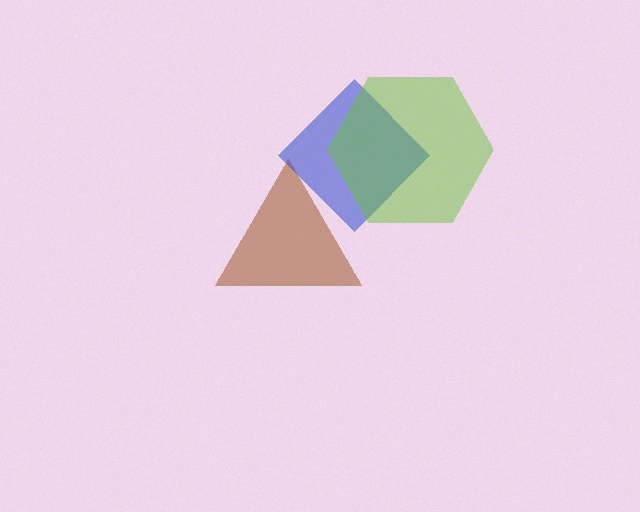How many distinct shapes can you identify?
There are 3 distinct shapes: a brown triangle, a blue diamond, a lime hexagon.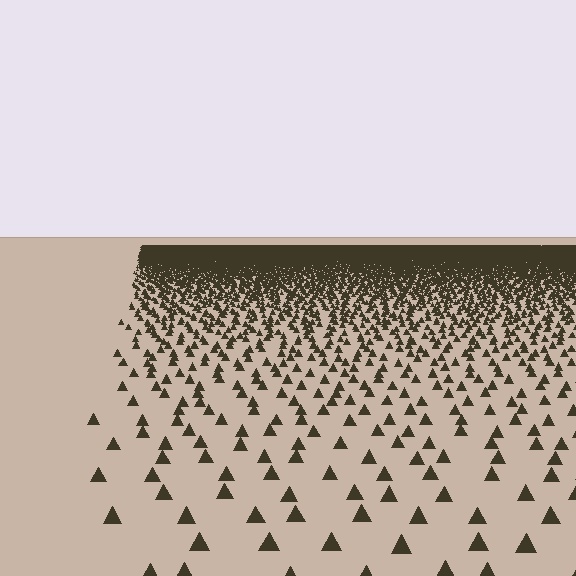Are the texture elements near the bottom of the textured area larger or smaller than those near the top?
Larger. Near the bottom, elements are closer to the viewer and appear at a bigger on-screen size.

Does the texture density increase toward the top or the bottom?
Density increases toward the top.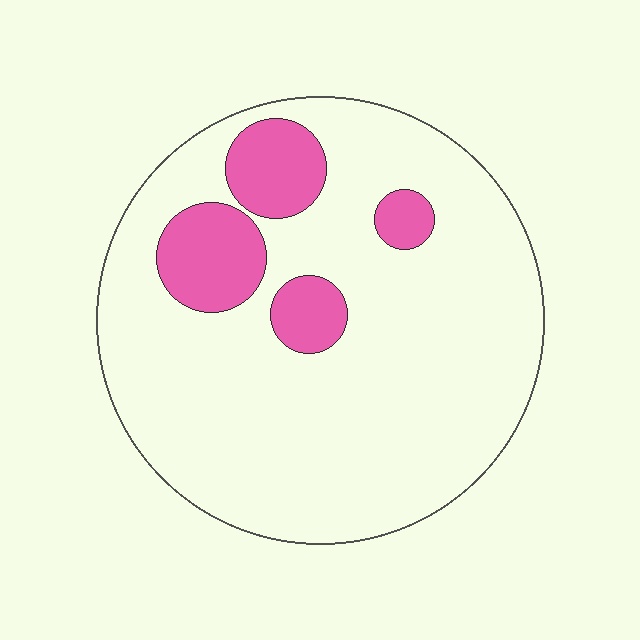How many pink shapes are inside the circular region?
4.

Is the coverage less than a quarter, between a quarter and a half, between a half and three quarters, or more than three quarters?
Less than a quarter.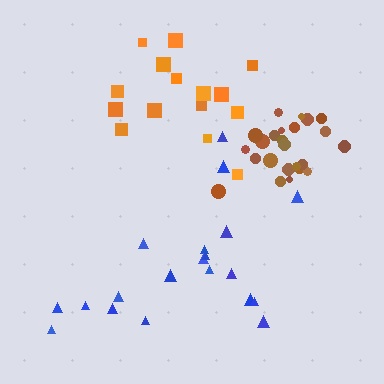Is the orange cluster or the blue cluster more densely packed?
Orange.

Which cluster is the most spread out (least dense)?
Blue.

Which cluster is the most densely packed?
Brown.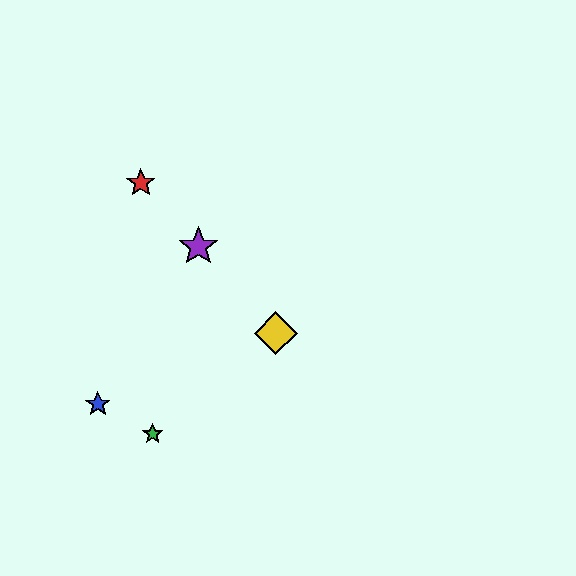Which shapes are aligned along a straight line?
The red star, the yellow diamond, the purple star are aligned along a straight line.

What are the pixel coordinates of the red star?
The red star is at (141, 183).